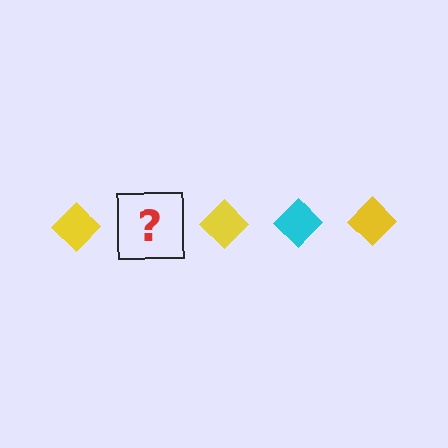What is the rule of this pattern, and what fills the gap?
The rule is that the pattern cycles through yellow, cyan diamonds. The gap should be filled with a cyan diamond.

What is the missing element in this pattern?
The missing element is a cyan diamond.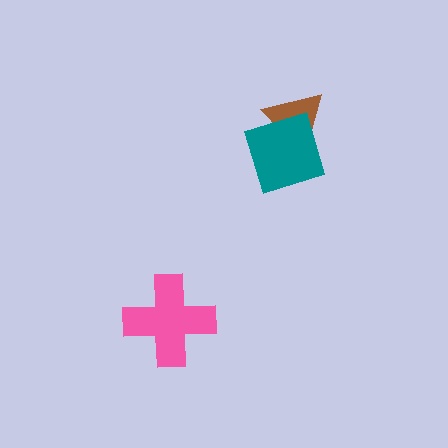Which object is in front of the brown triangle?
The teal square is in front of the brown triangle.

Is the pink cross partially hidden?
No, no other shape covers it.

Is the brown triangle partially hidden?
Yes, it is partially covered by another shape.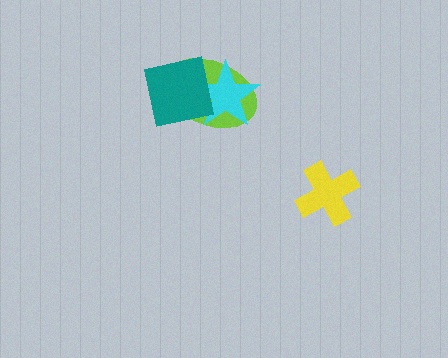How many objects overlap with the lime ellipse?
2 objects overlap with the lime ellipse.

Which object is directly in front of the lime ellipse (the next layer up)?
The cyan star is directly in front of the lime ellipse.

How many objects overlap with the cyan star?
2 objects overlap with the cyan star.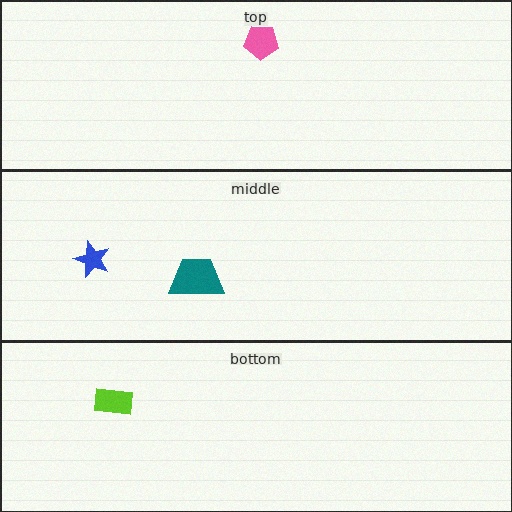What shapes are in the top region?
The pink pentagon.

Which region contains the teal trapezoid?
The middle region.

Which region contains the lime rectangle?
The bottom region.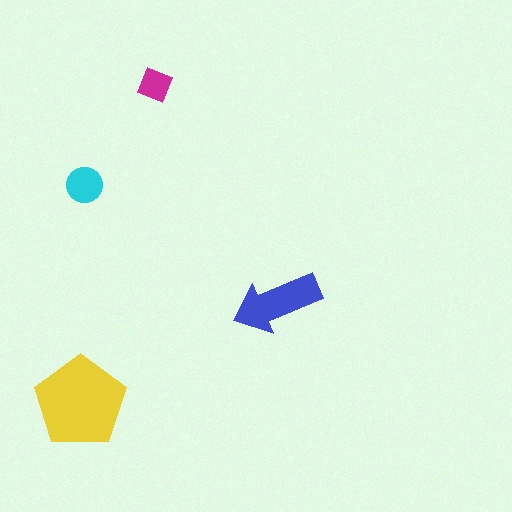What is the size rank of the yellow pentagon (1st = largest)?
1st.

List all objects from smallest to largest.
The magenta square, the cyan circle, the blue arrow, the yellow pentagon.